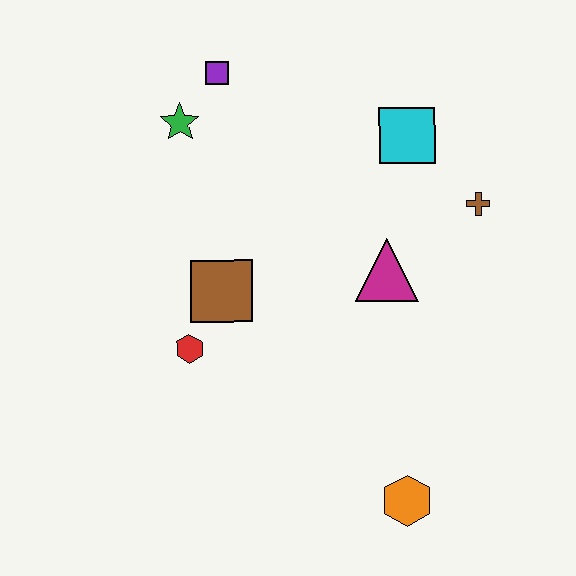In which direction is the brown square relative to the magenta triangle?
The brown square is to the left of the magenta triangle.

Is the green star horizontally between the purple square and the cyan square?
No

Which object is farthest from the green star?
The orange hexagon is farthest from the green star.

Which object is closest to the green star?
The purple square is closest to the green star.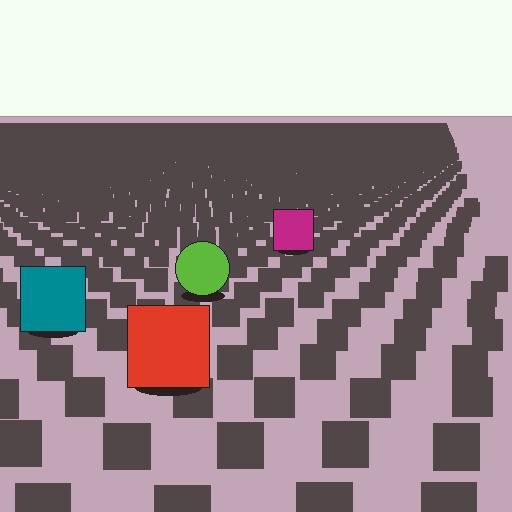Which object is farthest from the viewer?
The magenta square is farthest from the viewer. It appears smaller and the ground texture around it is denser.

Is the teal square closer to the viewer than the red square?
No. The red square is closer — you can tell from the texture gradient: the ground texture is coarser near it.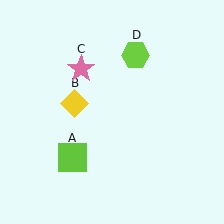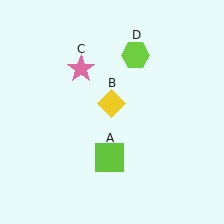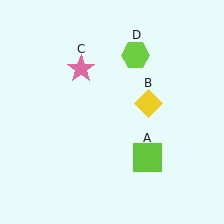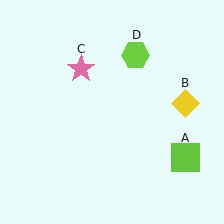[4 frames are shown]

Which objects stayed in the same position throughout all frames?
Pink star (object C) and lime hexagon (object D) remained stationary.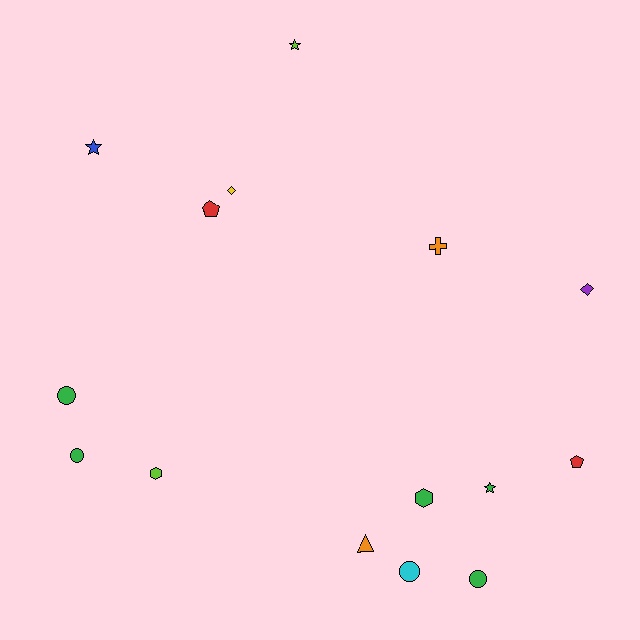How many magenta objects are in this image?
There are no magenta objects.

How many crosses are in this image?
There is 1 cross.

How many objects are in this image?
There are 15 objects.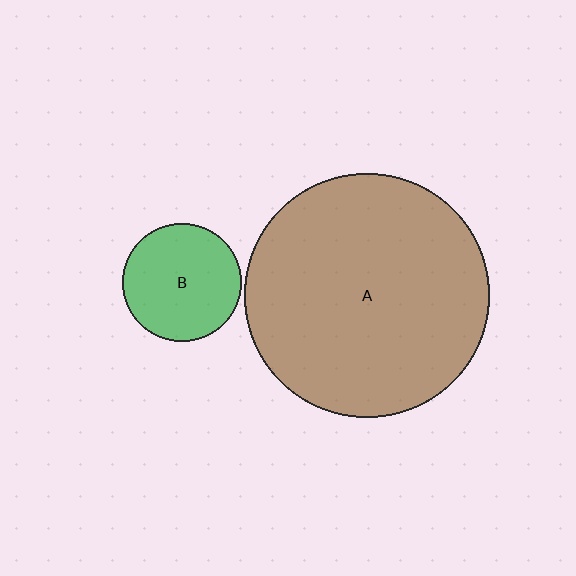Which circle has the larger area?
Circle A (brown).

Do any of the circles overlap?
No, none of the circles overlap.